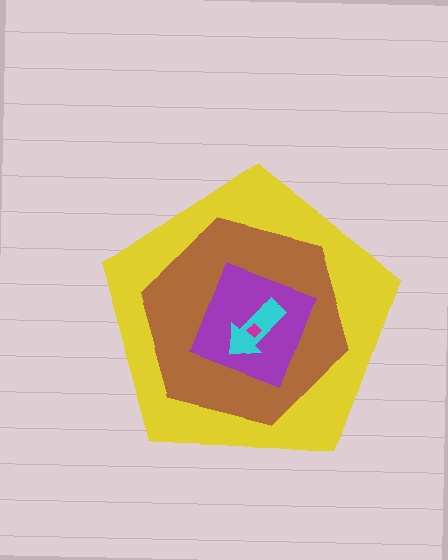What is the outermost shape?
The yellow pentagon.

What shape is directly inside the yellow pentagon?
The brown hexagon.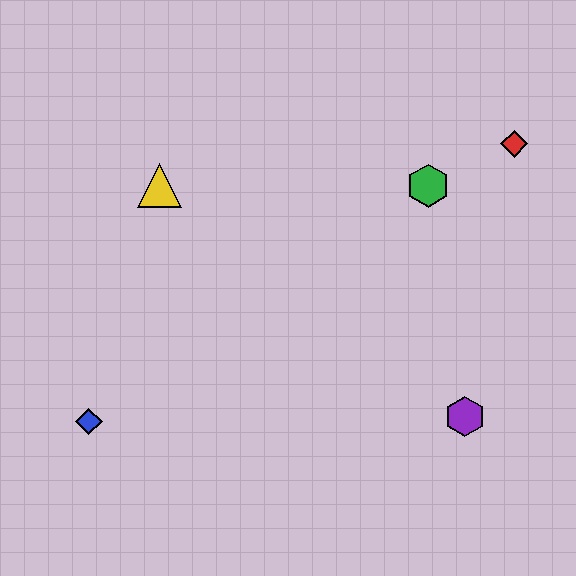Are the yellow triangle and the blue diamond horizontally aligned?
No, the yellow triangle is at y≈186 and the blue diamond is at y≈422.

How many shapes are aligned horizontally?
2 shapes (the green hexagon, the yellow triangle) are aligned horizontally.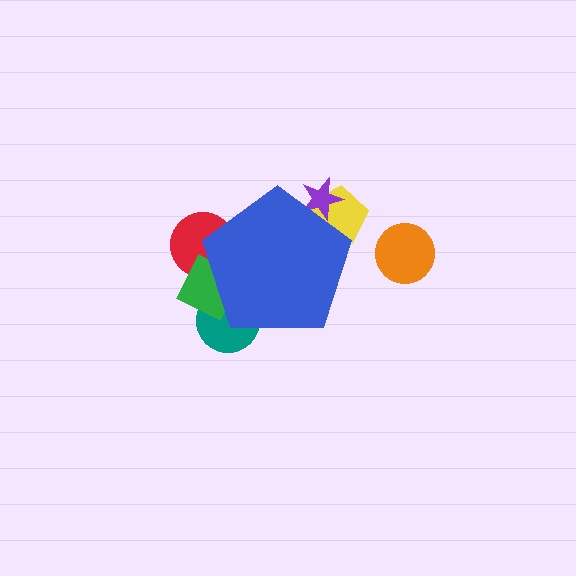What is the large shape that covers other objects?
A blue pentagon.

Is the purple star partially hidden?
Yes, the purple star is partially hidden behind the blue pentagon.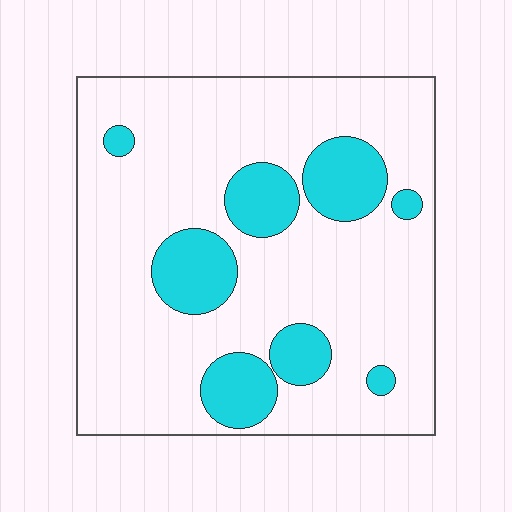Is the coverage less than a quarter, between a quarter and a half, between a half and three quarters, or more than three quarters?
Less than a quarter.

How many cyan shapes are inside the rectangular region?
8.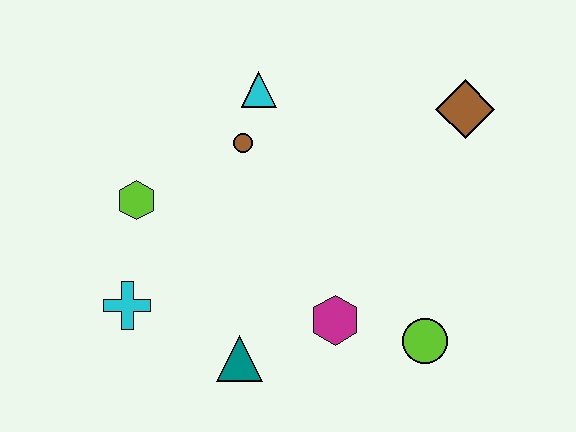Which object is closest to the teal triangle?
The magenta hexagon is closest to the teal triangle.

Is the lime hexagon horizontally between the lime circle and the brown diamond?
No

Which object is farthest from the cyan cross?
The brown diamond is farthest from the cyan cross.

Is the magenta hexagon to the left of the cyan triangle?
No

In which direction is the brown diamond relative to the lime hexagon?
The brown diamond is to the right of the lime hexagon.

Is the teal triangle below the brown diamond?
Yes